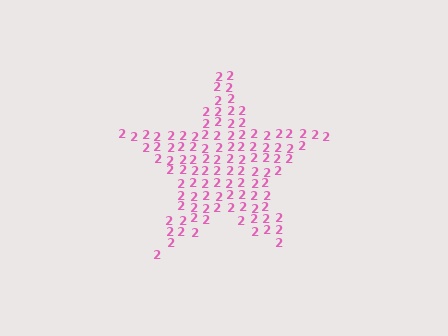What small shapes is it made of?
It is made of small digit 2's.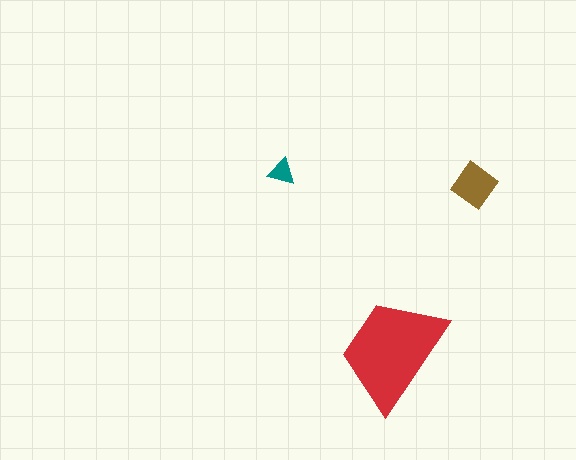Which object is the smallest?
The teal triangle.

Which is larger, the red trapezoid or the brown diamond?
The red trapezoid.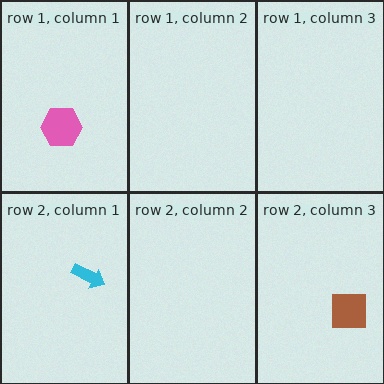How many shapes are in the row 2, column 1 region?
1.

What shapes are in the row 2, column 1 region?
The cyan arrow.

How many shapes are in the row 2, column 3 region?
1.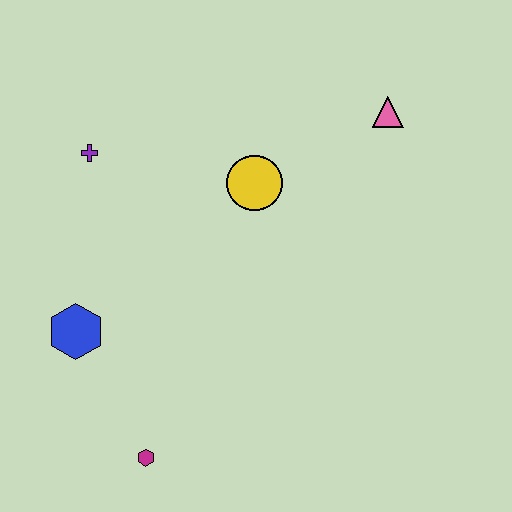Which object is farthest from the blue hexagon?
The pink triangle is farthest from the blue hexagon.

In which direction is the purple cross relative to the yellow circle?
The purple cross is to the left of the yellow circle.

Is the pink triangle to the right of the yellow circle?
Yes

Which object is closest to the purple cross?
The yellow circle is closest to the purple cross.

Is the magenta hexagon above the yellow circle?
No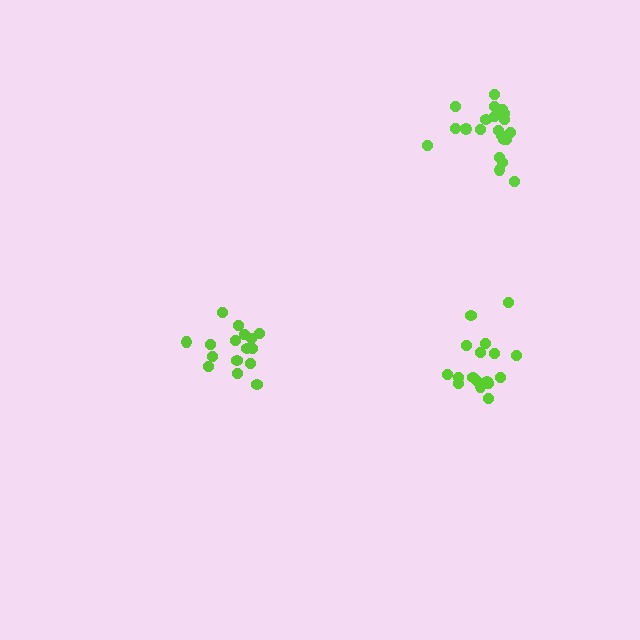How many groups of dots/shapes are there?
There are 3 groups.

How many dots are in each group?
Group 1: 21 dots, Group 2: 16 dots, Group 3: 17 dots (54 total).